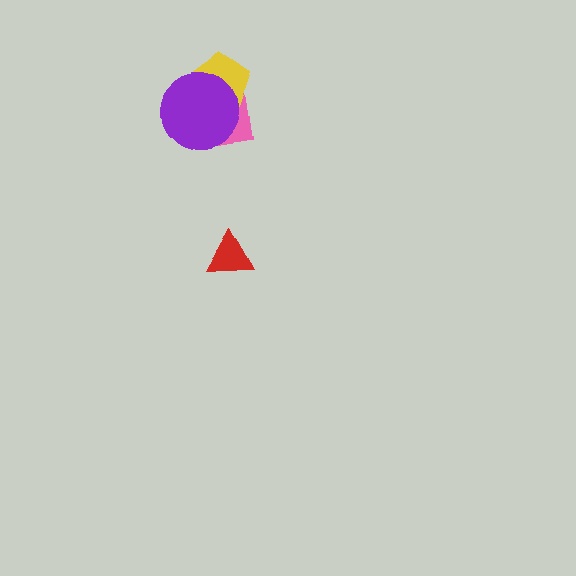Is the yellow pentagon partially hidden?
Yes, it is partially covered by another shape.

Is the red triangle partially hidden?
No, no other shape covers it.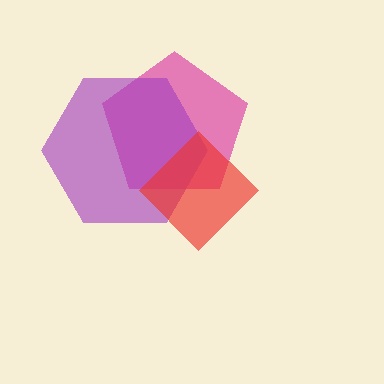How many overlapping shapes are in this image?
There are 3 overlapping shapes in the image.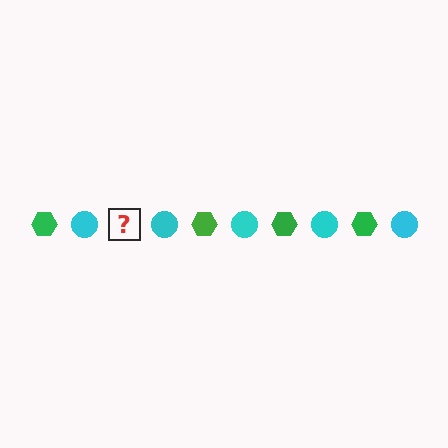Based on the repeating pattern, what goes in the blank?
The blank should be a green hexagon.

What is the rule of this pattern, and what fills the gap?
The rule is that the pattern alternates between green hexagon and cyan circle. The gap should be filled with a green hexagon.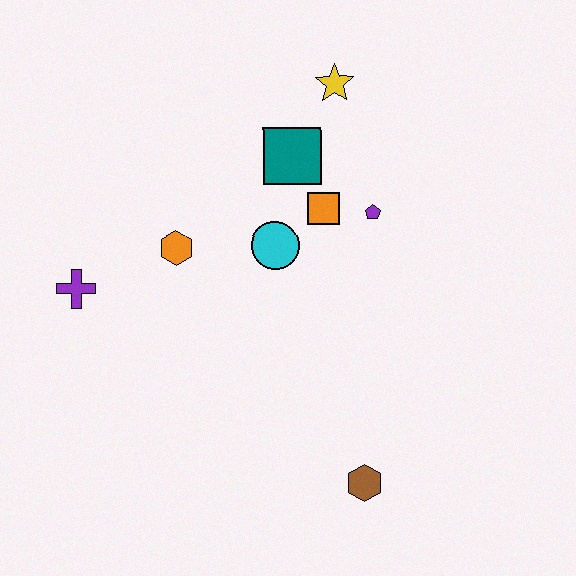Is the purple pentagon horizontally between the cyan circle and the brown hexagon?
No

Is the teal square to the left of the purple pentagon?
Yes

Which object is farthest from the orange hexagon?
The brown hexagon is farthest from the orange hexagon.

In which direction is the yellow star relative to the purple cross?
The yellow star is to the right of the purple cross.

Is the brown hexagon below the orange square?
Yes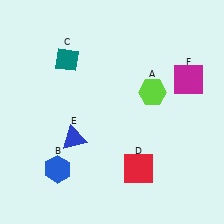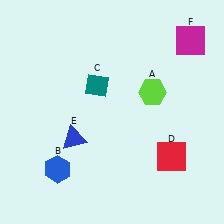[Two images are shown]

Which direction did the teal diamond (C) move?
The teal diamond (C) moved right.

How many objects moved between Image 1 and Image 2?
3 objects moved between the two images.